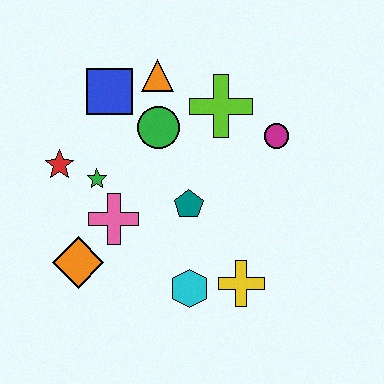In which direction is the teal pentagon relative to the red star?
The teal pentagon is to the right of the red star.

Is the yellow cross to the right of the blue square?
Yes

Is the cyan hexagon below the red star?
Yes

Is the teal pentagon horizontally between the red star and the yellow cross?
Yes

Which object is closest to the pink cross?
The green star is closest to the pink cross.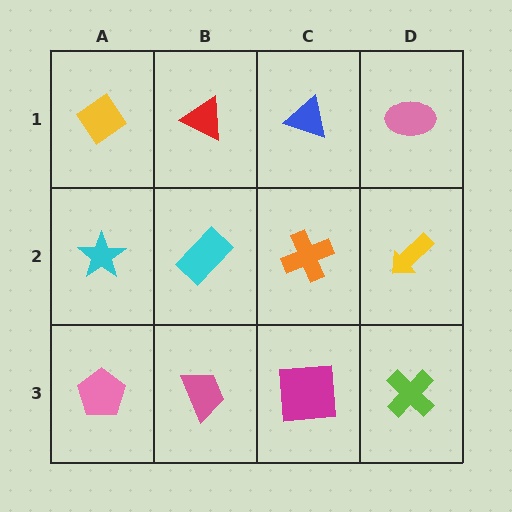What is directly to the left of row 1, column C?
A red triangle.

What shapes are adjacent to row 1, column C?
An orange cross (row 2, column C), a red triangle (row 1, column B), a pink ellipse (row 1, column D).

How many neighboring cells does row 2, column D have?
3.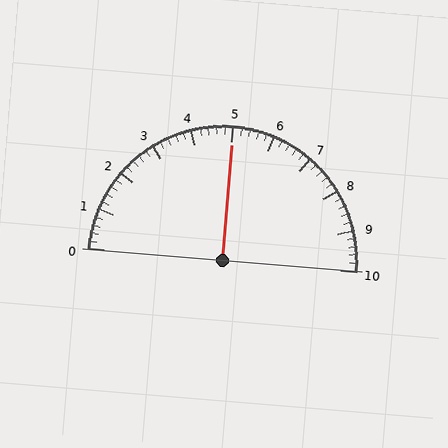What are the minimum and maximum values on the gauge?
The gauge ranges from 0 to 10.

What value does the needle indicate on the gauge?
The needle indicates approximately 5.0.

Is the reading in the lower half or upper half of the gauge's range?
The reading is in the upper half of the range (0 to 10).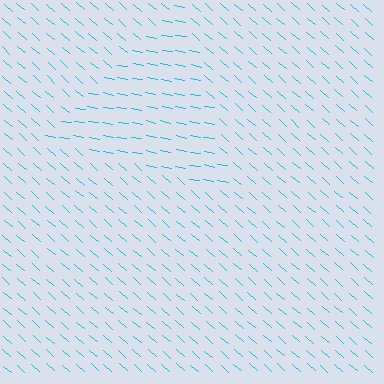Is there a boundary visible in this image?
Yes, there is a texture boundary formed by a change in line orientation.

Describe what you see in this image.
The image is filled with small cyan line segments. A triangle region in the image has lines oriented differently from the surrounding lines, creating a visible texture boundary.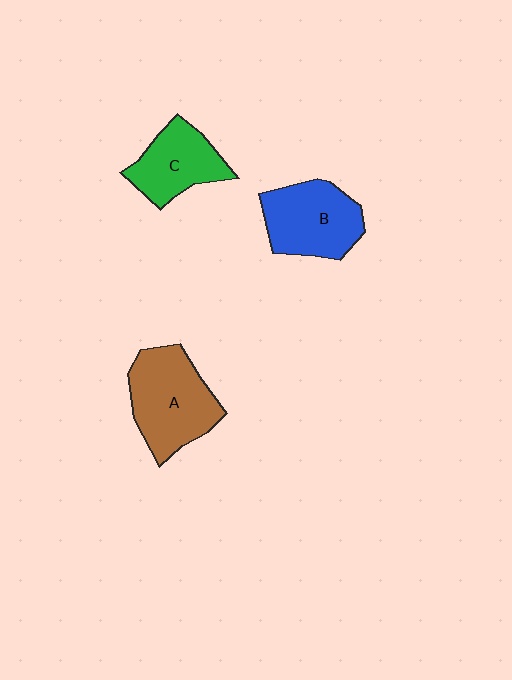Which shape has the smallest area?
Shape C (green).